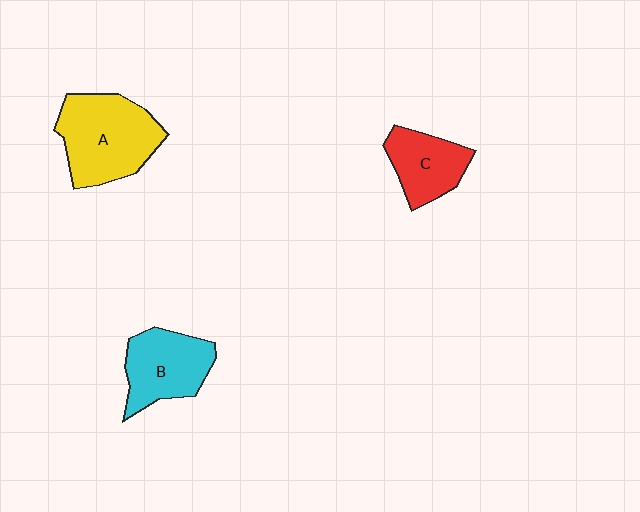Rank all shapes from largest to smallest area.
From largest to smallest: A (yellow), B (cyan), C (red).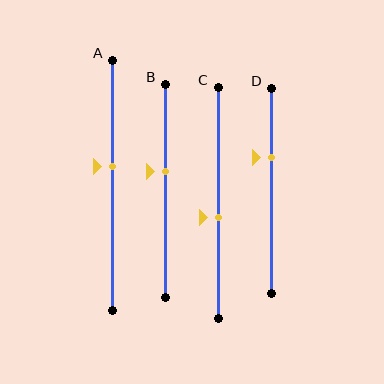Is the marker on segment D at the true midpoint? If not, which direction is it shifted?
No, the marker on segment D is shifted upward by about 16% of the segment length.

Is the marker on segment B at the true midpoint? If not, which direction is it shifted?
No, the marker on segment B is shifted upward by about 9% of the segment length.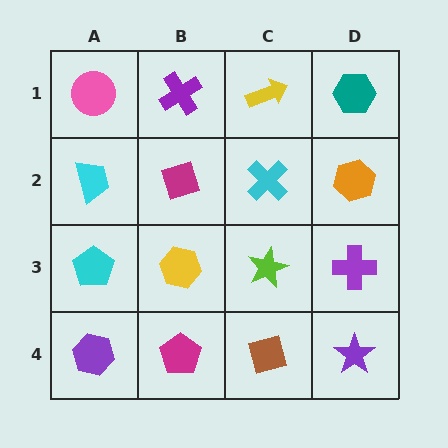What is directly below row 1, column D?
An orange hexagon.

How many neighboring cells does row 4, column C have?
3.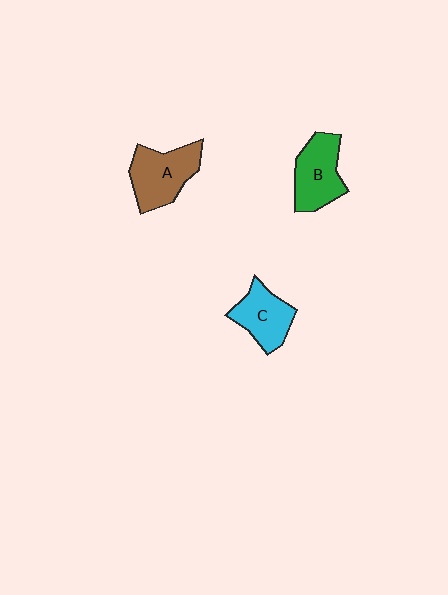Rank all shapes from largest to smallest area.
From largest to smallest: A (brown), B (green), C (cyan).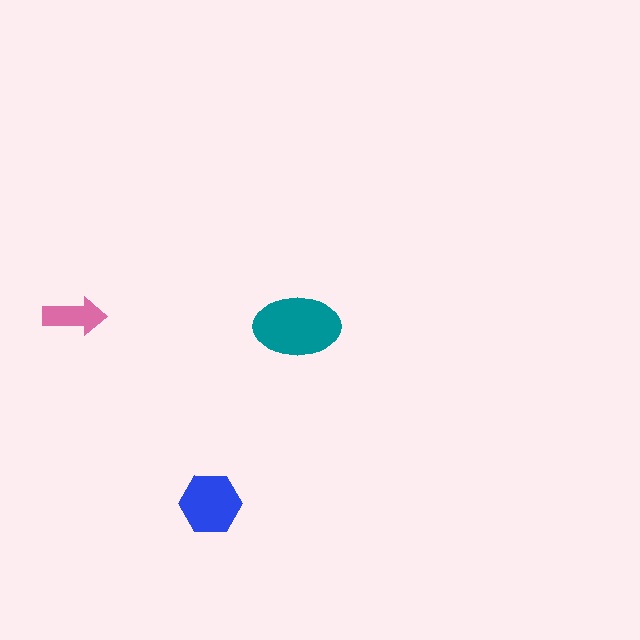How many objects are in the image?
There are 3 objects in the image.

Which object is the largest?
The teal ellipse.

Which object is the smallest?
The pink arrow.